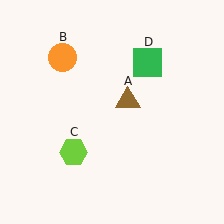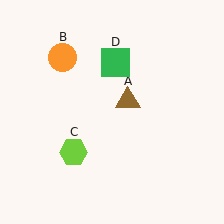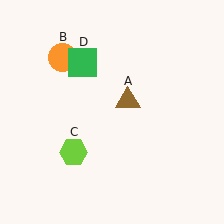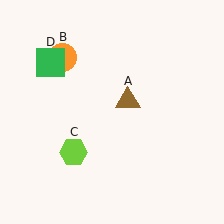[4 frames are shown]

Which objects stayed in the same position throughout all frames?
Brown triangle (object A) and orange circle (object B) and lime hexagon (object C) remained stationary.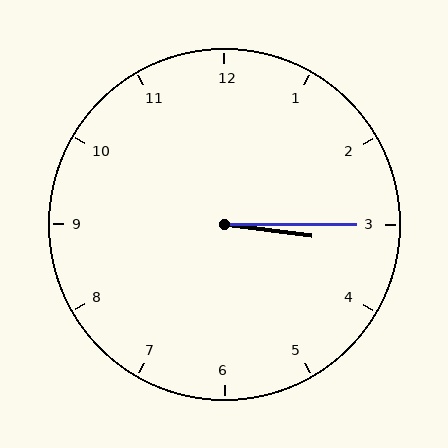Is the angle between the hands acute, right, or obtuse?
It is acute.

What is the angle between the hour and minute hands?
Approximately 8 degrees.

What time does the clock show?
3:15.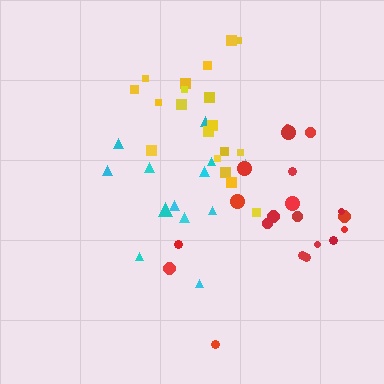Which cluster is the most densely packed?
Yellow.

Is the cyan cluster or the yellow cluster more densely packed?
Yellow.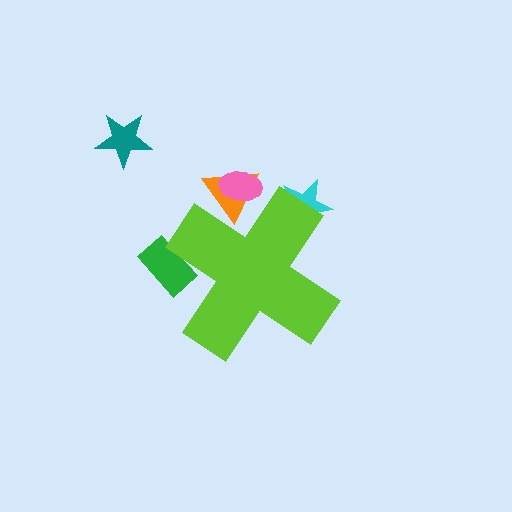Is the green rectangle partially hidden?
Yes, the green rectangle is partially hidden behind the lime cross.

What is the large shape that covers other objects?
A lime cross.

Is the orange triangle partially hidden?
Yes, the orange triangle is partially hidden behind the lime cross.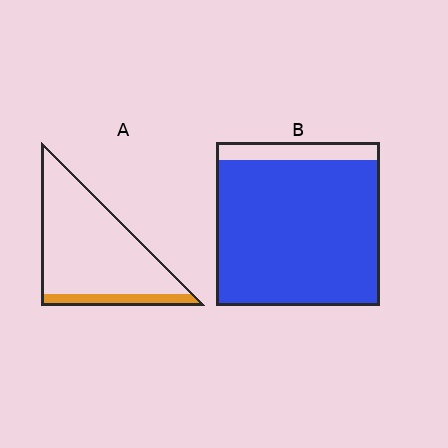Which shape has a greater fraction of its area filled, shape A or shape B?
Shape B.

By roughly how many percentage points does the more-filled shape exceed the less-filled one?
By roughly 75 percentage points (B over A).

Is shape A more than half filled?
No.